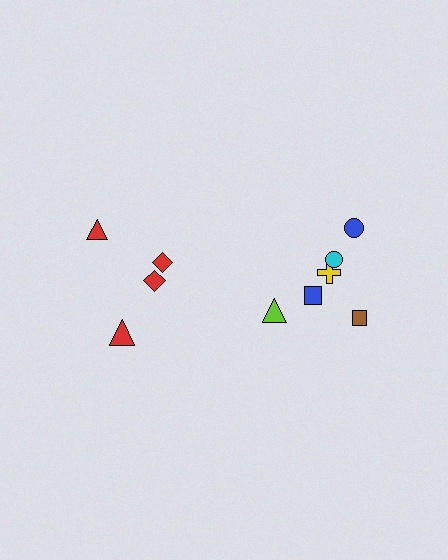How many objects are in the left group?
There are 4 objects.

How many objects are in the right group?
There are 6 objects.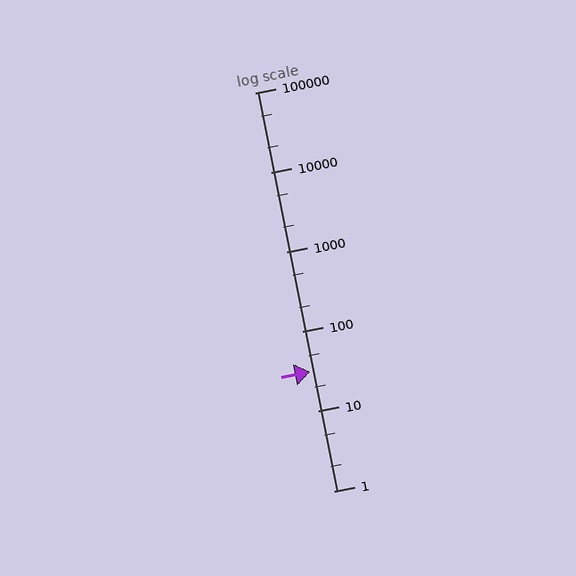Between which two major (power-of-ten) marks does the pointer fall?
The pointer is between 10 and 100.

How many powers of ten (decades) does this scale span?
The scale spans 5 decades, from 1 to 100000.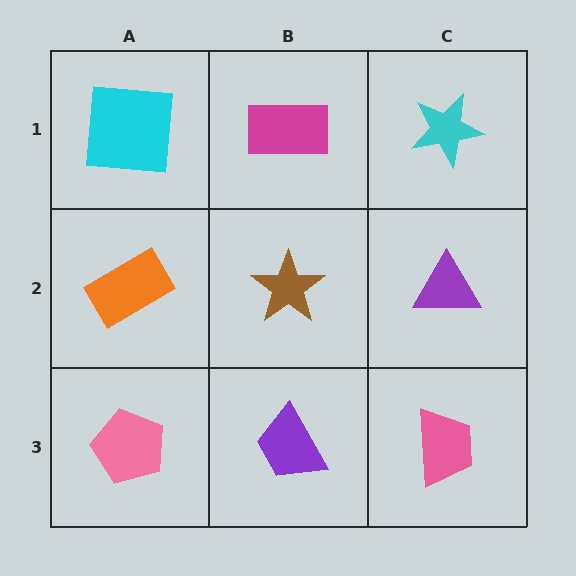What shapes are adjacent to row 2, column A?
A cyan square (row 1, column A), a pink pentagon (row 3, column A), a brown star (row 2, column B).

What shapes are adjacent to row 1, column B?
A brown star (row 2, column B), a cyan square (row 1, column A), a cyan star (row 1, column C).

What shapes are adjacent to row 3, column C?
A purple triangle (row 2, column C), a purple trapezoid (row 3, column B).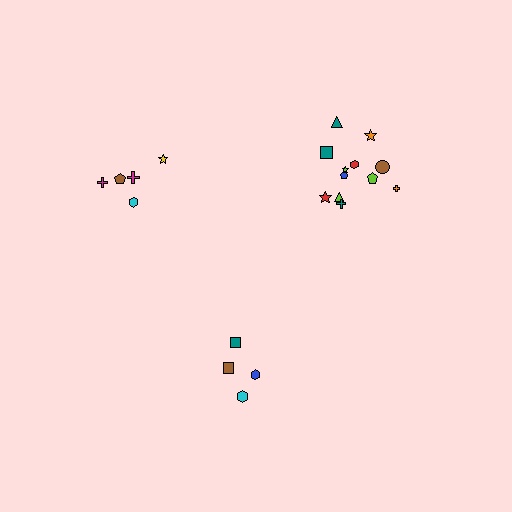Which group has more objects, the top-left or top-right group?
The top-right group.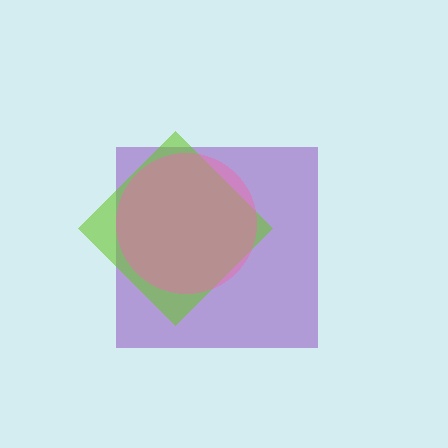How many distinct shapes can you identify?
There are 3 distinct shapes: a purple square, a lime diamond, a pink circle.